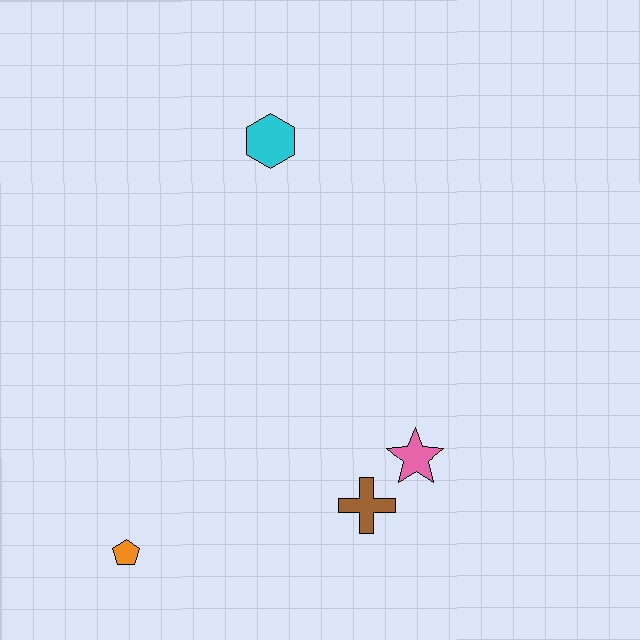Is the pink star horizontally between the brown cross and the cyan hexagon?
No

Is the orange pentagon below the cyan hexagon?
Yes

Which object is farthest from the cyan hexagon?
The orange pentagon is farthest from the cyan hexagon.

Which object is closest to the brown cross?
The pink star is closest to the brown cross.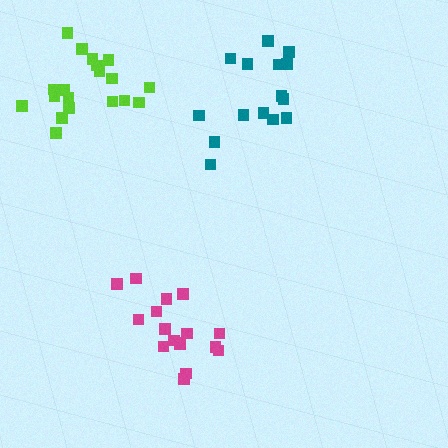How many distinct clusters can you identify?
There are 3 distinct clusters.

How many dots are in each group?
Group 1: 19 dots, Group 2: 17 dots, Group 3: 15 dots (51 total).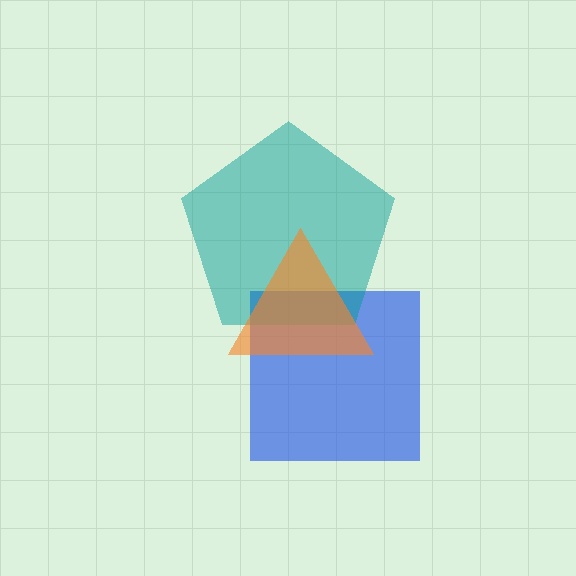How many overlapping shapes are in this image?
There are 3 overlapping shapes in the image.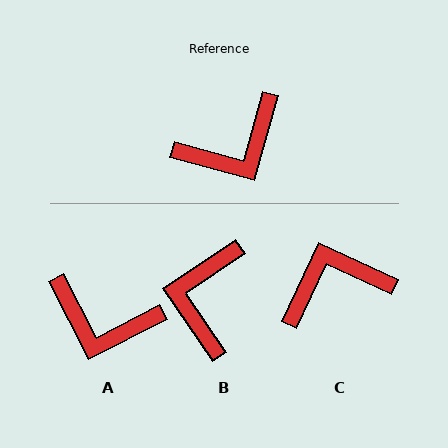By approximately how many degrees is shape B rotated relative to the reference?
Approximately 130 degrees clockwise.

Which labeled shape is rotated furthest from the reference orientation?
C, about 171 degrees away.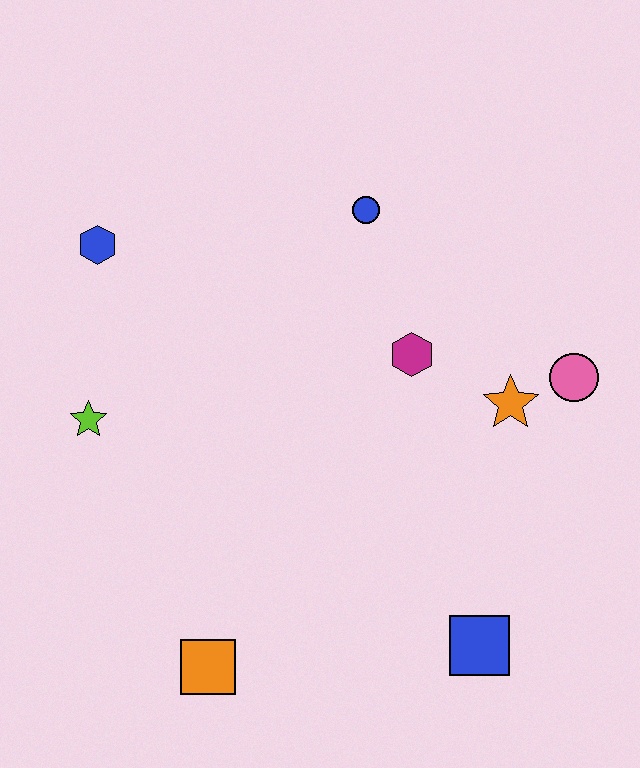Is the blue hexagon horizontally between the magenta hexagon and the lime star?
Yes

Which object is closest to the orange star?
The pink circle is closest to the orange star.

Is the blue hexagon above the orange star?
Yes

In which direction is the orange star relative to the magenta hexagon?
The orange star is to the right of the magenta hexagon.